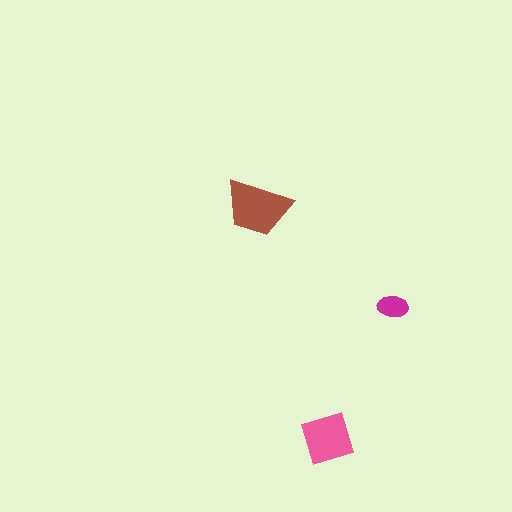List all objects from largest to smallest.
The brown trapezoid, the pink square, the magenta ellipse.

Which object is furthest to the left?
The brown trapezoid is leftmost.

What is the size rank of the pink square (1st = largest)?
2nd.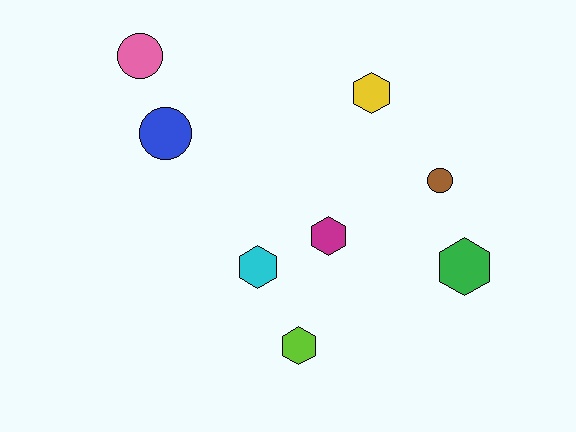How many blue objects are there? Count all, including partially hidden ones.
There is 1 blue object.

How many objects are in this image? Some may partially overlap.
There are 8 objects.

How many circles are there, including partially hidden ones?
There are 3 circles.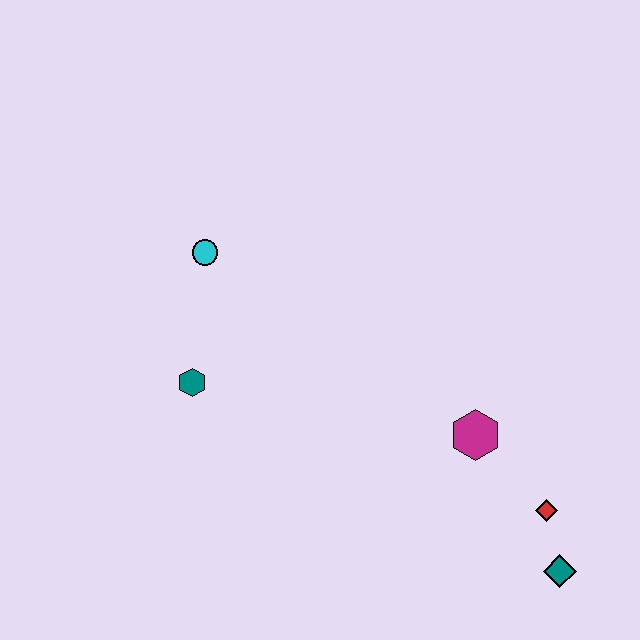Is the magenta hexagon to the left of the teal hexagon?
No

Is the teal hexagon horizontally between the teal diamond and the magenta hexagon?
No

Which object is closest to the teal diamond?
The red diamond is closest to the teal diamond.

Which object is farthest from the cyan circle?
The teal diamond is farthest from the cyan circle.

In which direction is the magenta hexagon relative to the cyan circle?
The magenta hexagon is to the right of the cyan circle.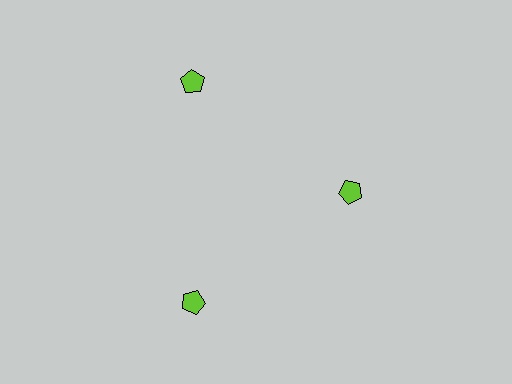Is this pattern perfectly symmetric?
No. The 3 lime pentagons are arranged in a ring, but one element near the 3 o'clock position is pulled inward toward the center, breaking the 3-fold rotational symmetry.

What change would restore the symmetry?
The symmetry would be restored by moving it outward, back onto the ring so that all 3 pentagons sit at equal angles and equal distance from the center.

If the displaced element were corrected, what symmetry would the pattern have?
It would have 3-fold rotational symmetry — the pattern would map onto itself every 120 degrees.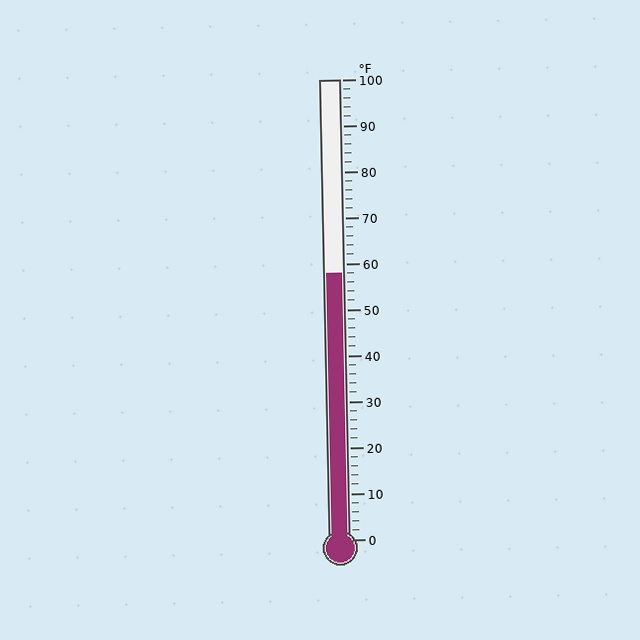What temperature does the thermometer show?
The thermometer shows approximately 58°F.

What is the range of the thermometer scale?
The thermometer scale ranges from 0°F to 100°F.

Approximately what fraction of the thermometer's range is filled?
The thermometer is filled to approximately 60% of its range.